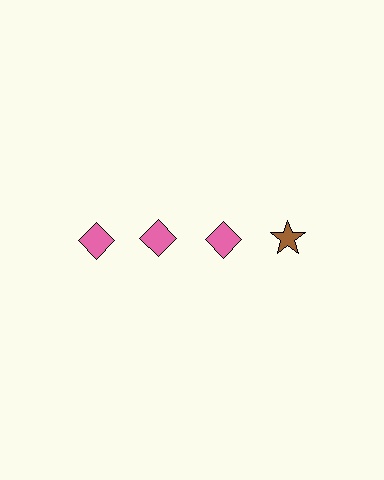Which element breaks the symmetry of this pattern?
The brown star in the top row, second from right column breaks the symmetry. All other shapes are pink diamonds.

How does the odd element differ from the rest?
It differs in both color (brown instead of pink) and shape (star instead of diamond).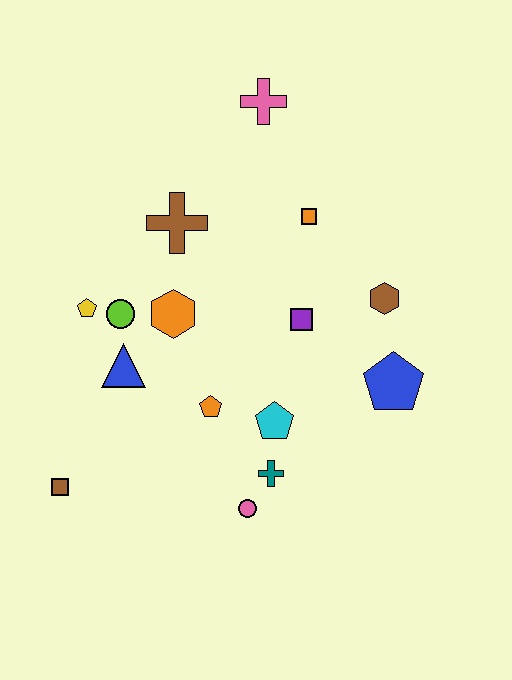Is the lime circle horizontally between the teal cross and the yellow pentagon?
Yes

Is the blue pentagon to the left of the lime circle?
No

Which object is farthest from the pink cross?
The brown square is farthest from the pink cross.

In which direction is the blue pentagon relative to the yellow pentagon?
The blue pentagon is to the right of the yellow pentagon.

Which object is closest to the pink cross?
The orange square is closest to the pink cross.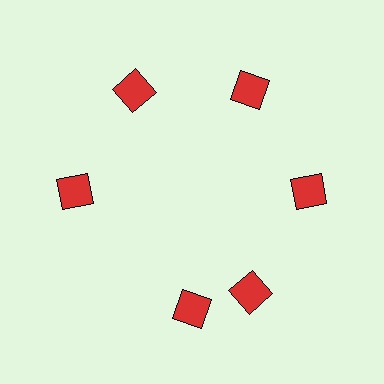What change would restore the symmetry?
The symmetry would be restored by rotating it back into even spacing with its neighbors so that all 6 diamonds sit at equal angles and equal distance from the center.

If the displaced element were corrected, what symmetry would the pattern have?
It would have 6-fold rotational symmetry — the pattern would map onto itself every 60 degrees.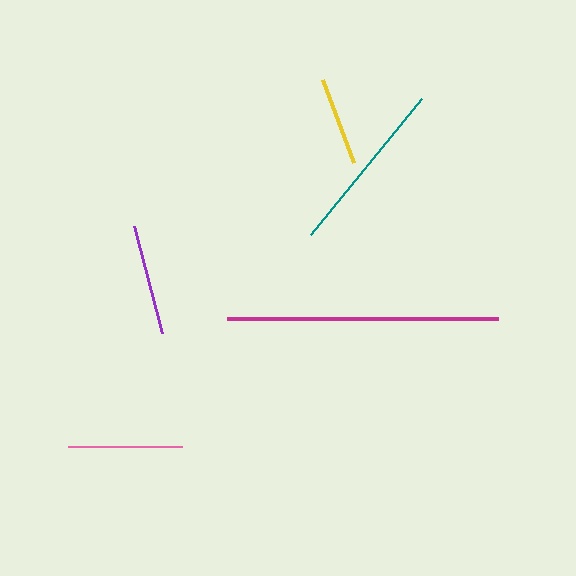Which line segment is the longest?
The magenta line is the longest at approximately 271 pixels.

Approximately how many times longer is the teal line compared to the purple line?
The teal line is approximately 1.6 times the length of the purple line.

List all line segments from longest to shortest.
From longest to shortest: magenta, teal, pink, purple, yellow.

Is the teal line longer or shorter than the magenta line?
The magenta line is longer than the teal line.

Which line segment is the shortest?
The yellow line is the shortest at approximately 89 pixels.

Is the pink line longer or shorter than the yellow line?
The pink line is longer than the yellow line.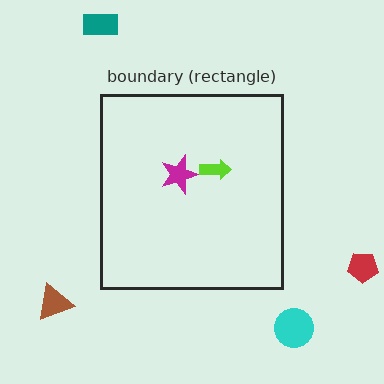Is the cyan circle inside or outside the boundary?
Outside.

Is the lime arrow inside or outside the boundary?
Inside.